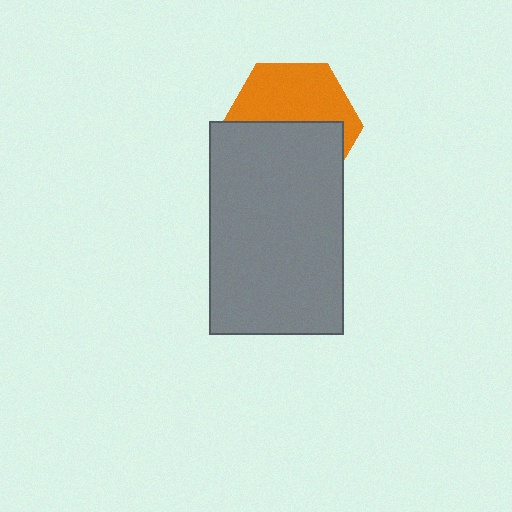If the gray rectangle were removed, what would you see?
You would see the complete orange hexagon.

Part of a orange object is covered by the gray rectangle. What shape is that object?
It is a hexagon.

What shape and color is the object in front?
The object in front is a gray rectangle.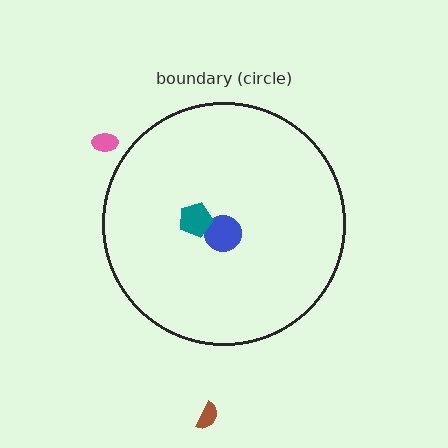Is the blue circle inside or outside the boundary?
Inside.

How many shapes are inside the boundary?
2 inside, 2 outside.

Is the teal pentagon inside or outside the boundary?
Inside.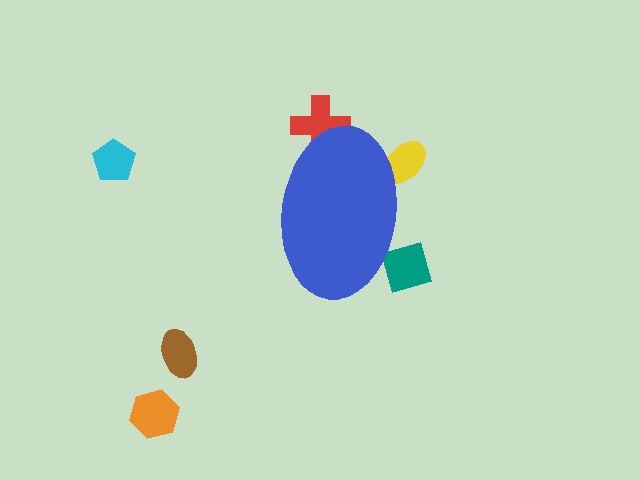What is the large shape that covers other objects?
A blue ellipse.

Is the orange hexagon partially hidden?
No, the orange hexagon is fully visible.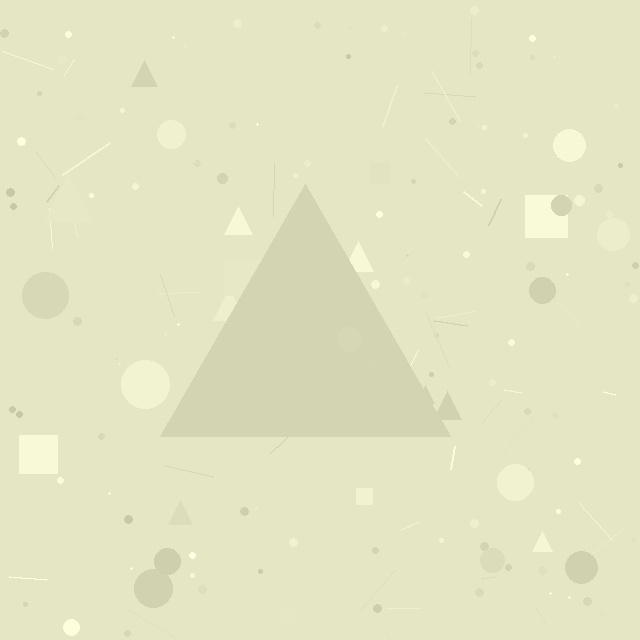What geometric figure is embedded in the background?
A triangle is embedded in the background.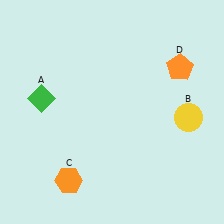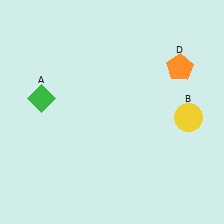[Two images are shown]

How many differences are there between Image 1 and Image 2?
There is 1 difference between the two images.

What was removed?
The orange hexagon (C) was removed in Image 2.